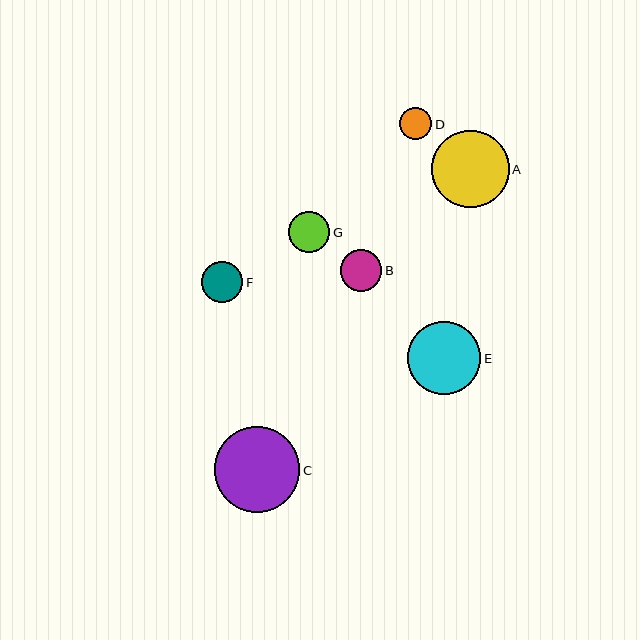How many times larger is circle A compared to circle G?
Circle A is approximately 1.9 times the size of circle G.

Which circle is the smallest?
Circle D is the smallest with a size of approximately 32 pixels.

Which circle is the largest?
Circle C is the largest with a size of approximately 85 pixels.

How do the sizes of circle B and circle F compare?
Circle B and circle F are approximately the same size.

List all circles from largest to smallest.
From largest to smallest: C, A, E, B, F, G, D.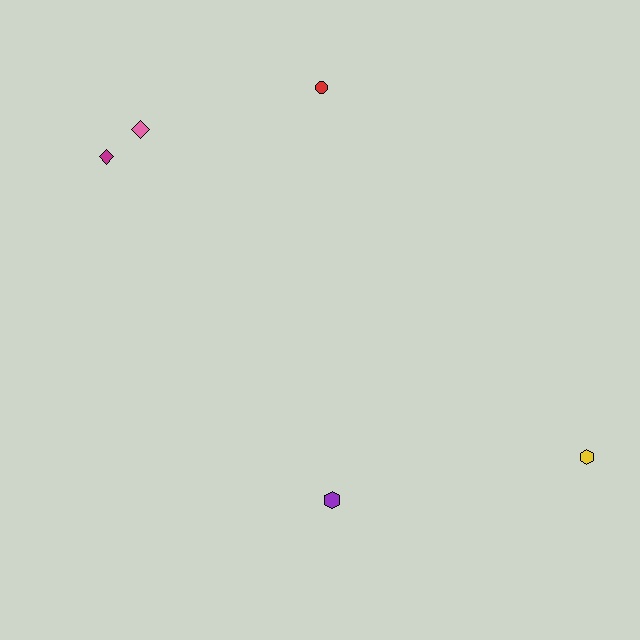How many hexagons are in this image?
There are 2 hexagons.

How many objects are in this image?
There are 5 objects.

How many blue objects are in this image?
There are no blue objects.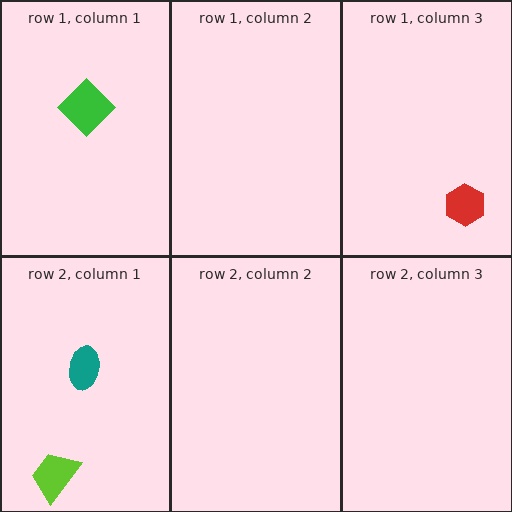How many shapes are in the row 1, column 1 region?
1.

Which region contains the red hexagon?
The row 1, column 3 region.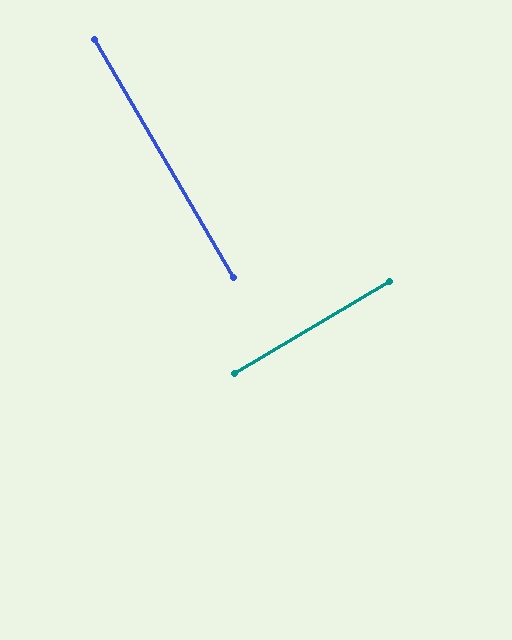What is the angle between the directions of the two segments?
Approximately 90 degrees.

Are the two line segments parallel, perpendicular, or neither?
Perpendicular — they meet at approximately 90°.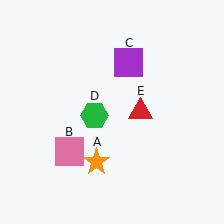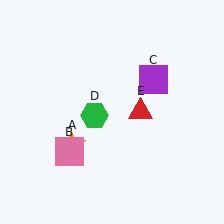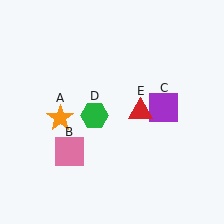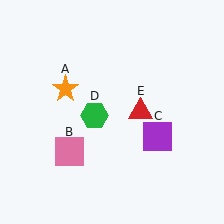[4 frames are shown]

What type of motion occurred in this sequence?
The orange star (object A), purple square (object C) rotated clockwise around the center of the scene.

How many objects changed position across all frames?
2 objects changed position: orange star (object A), purple square (object C).